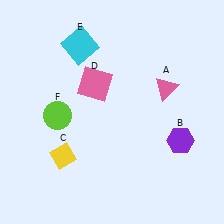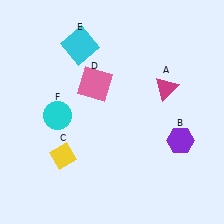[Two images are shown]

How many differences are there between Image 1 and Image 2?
There are 2 differences between the two images.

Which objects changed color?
A changed from pink to magenta. F changed from lime to cyan.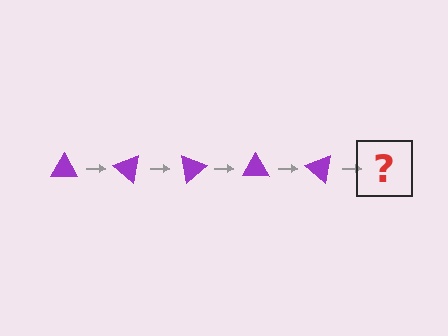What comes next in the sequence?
The next element should be a purple triangle rotated 200 degrees.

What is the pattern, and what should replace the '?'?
The pattern is that the triangle rotates 40 degrees each step. The '?' should be a purple triangle rotated 200 degrees.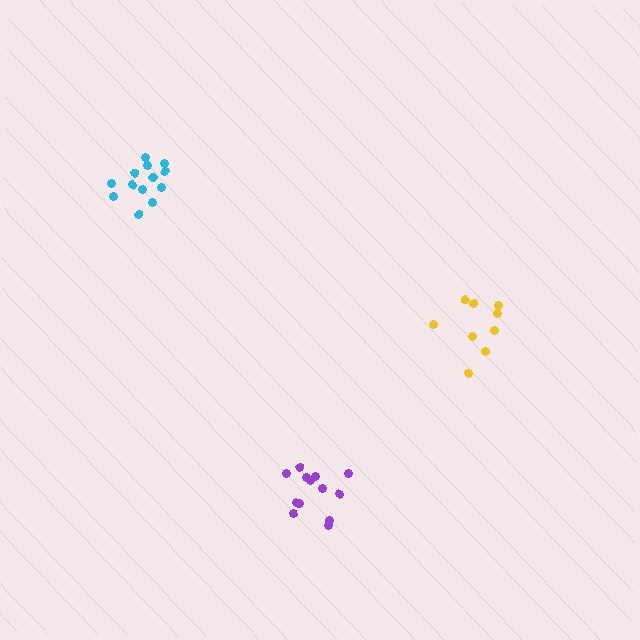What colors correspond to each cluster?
The clusters are colored: yellow, cyan, purple.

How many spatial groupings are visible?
There are 3 spatial groupings.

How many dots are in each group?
Group 1: 9 dots, Group 2: 13 dots, Group 3: 13 dots (35 total).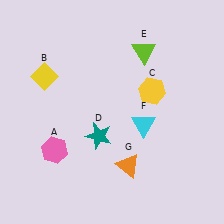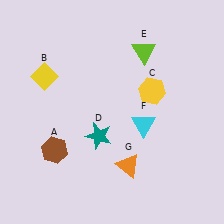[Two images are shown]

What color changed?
The hexagon (A) changed from pink in Image 1 to brown in Image 2.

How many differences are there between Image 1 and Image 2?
There is 1 difference between the two images.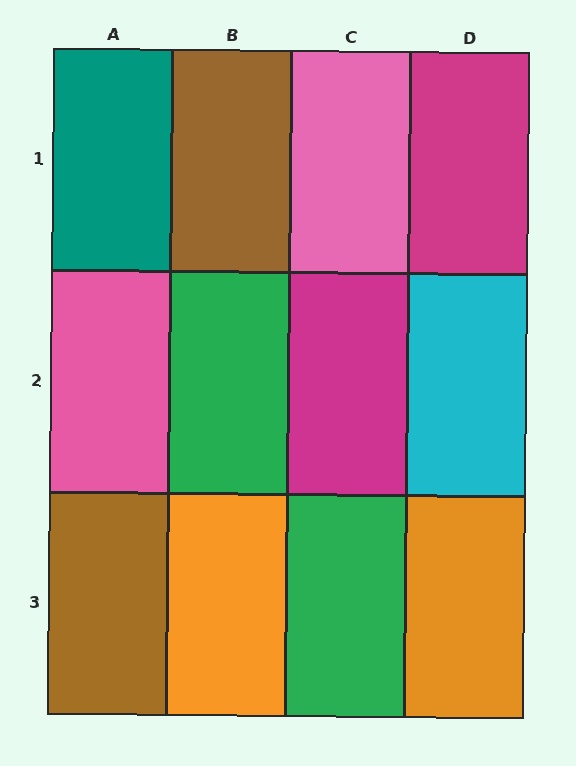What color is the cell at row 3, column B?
Orange.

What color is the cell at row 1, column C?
Pink.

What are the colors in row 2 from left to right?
Pink, green, magenta, cyan.